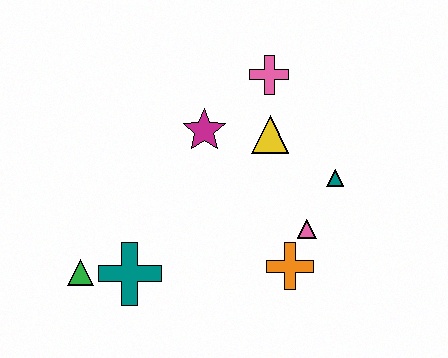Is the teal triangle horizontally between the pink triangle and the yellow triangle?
No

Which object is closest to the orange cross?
The pink triangle is closest to the orange cross.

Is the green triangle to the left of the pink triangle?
Yes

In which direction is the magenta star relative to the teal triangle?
The magenta star is to the left of the teal triangle.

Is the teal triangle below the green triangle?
No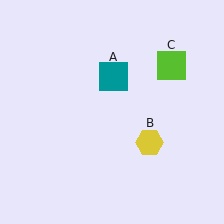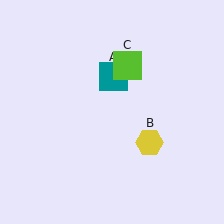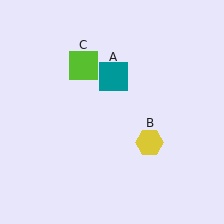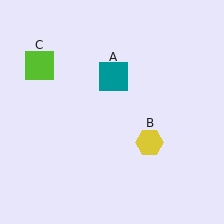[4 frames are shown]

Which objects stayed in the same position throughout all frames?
Teal square (object A) and yellow hexagon (object B) remained stationary.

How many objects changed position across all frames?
1 object changed position: lime square (object C).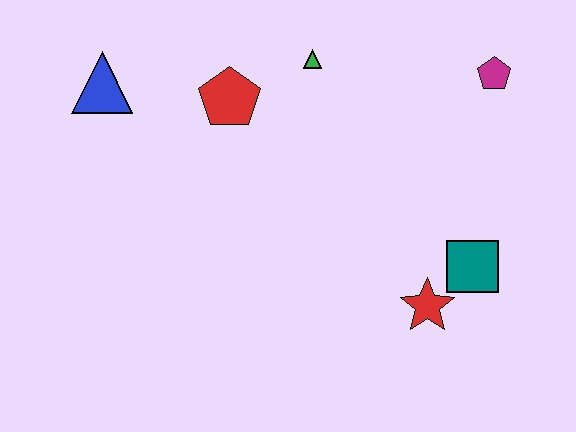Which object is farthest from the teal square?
The blue triangle is farthest from the teal square.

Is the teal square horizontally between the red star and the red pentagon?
No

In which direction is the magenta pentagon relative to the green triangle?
The magenta pentagon is to the right of the green triangle.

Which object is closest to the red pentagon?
The green triangle is closest to the red pentagon.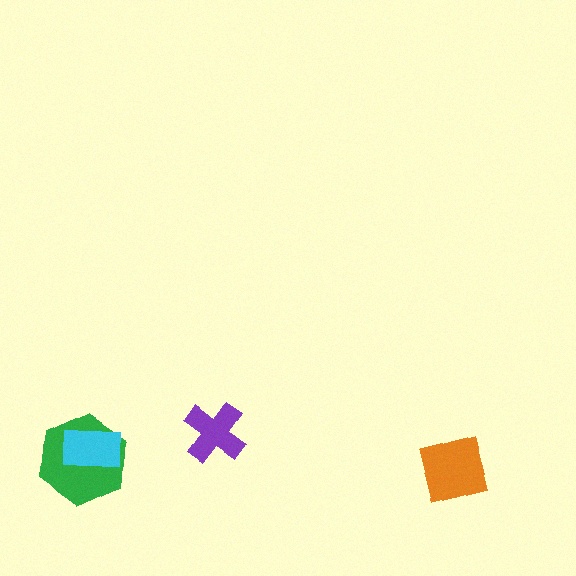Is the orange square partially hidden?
No, no other shape covers it.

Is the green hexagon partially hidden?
Yes, it is partially covered by another shape.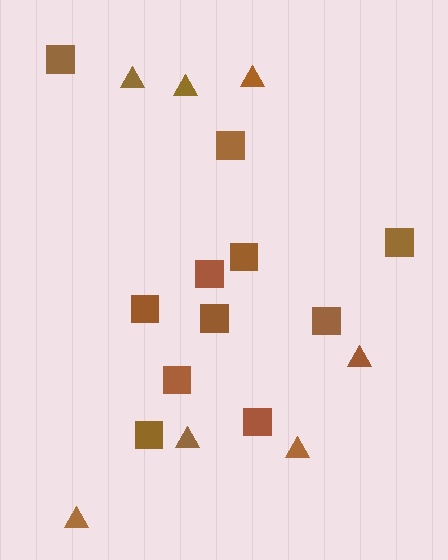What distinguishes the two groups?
There are 2 groups: one group of squares (11) and one group of triangles (7).